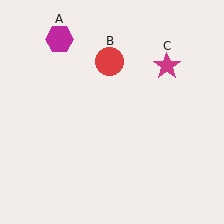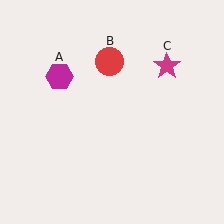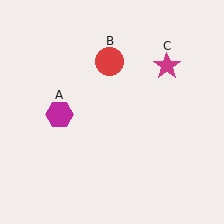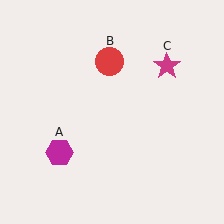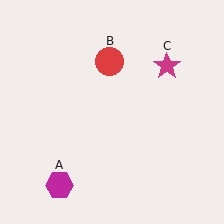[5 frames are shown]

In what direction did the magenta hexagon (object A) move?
The magenta hexagon (object A) moved down.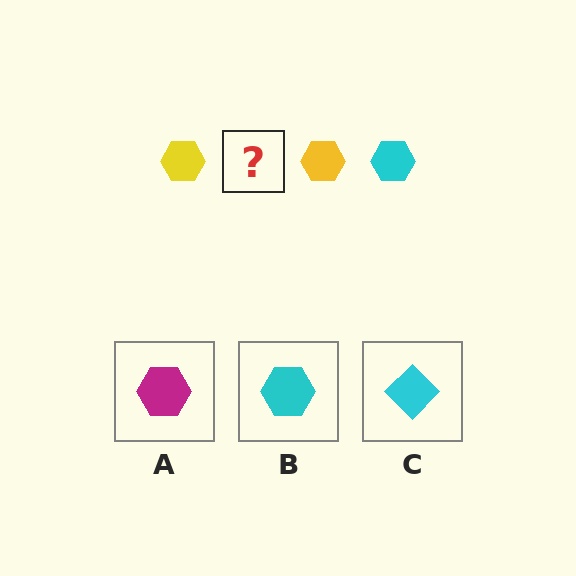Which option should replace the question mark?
Option B.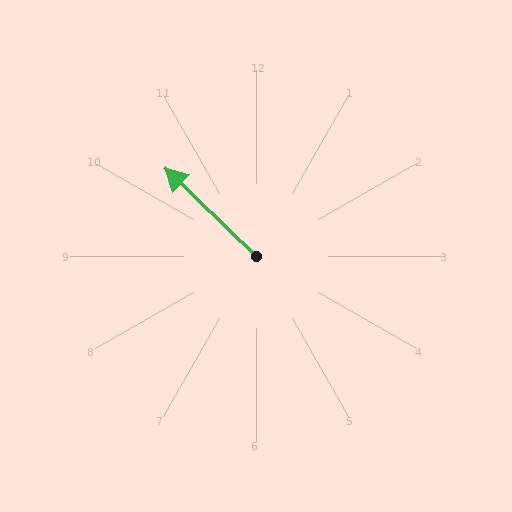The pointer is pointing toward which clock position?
Roughly 10 o'clock.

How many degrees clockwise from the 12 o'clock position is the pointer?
Approximately 314 degrees.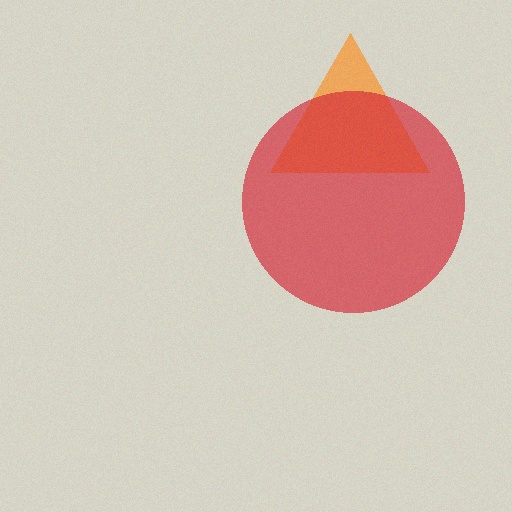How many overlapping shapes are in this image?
There are 2 overlapping shapes in the image.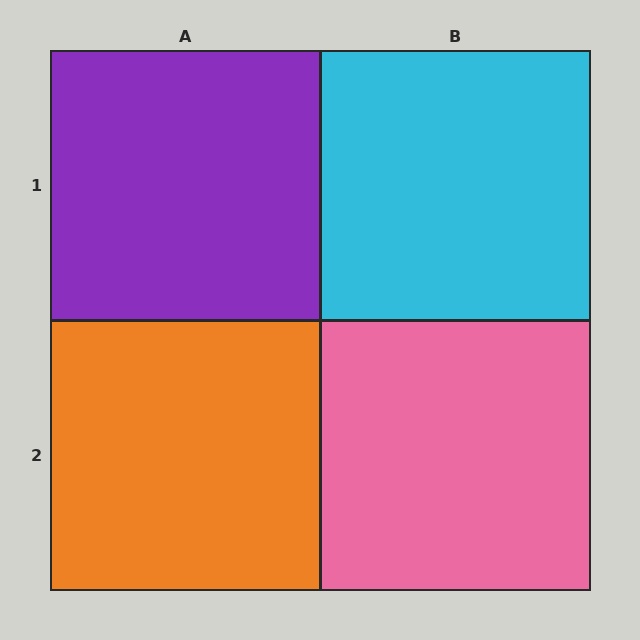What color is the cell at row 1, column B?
Cyan.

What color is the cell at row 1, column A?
Purple.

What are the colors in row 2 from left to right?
Orange, pink.